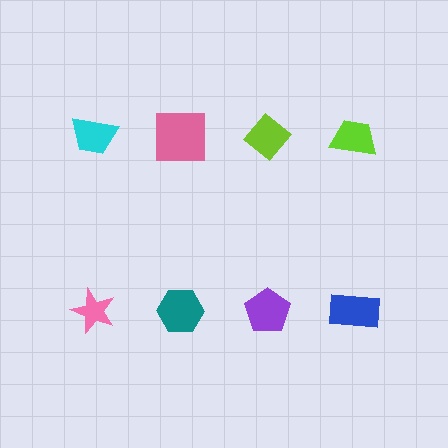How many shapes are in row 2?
4 shapes.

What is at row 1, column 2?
A pink square.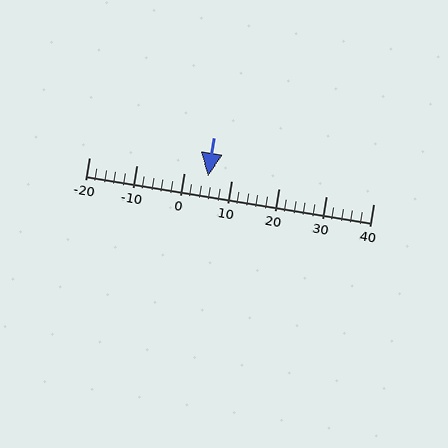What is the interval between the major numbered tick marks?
The major tick marks are spaced 10 units apart.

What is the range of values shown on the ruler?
The ruler shows values from -20 to 40.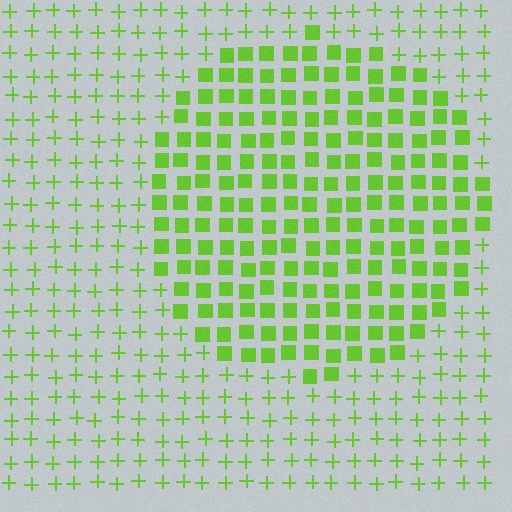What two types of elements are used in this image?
The image uses squares inside the circle region and plus signs outside it.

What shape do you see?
I see a circle.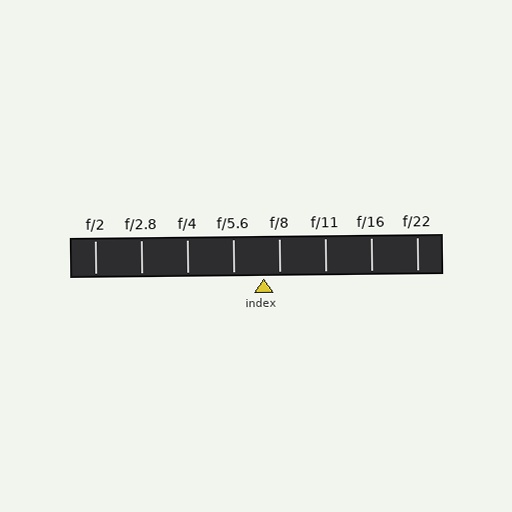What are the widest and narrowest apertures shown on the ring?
The widest aperture shown is f/2 and the narrowest is f/22.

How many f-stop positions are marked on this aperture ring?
There are 8 f-stop positions marked.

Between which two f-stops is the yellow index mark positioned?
The index mark is between f/5.6 and f/8.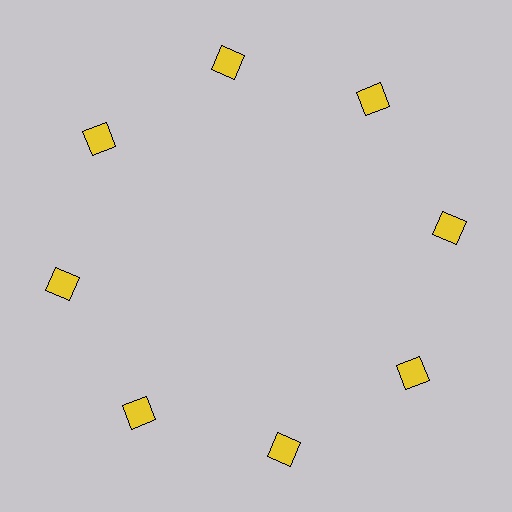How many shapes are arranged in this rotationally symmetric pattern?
There are 8 shapes, arranged in 8 groups of 1.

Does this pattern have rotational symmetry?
Yes, this pattern has 8-fold rotational symmetry. It looks the same after rotating 45 degrees around the center.